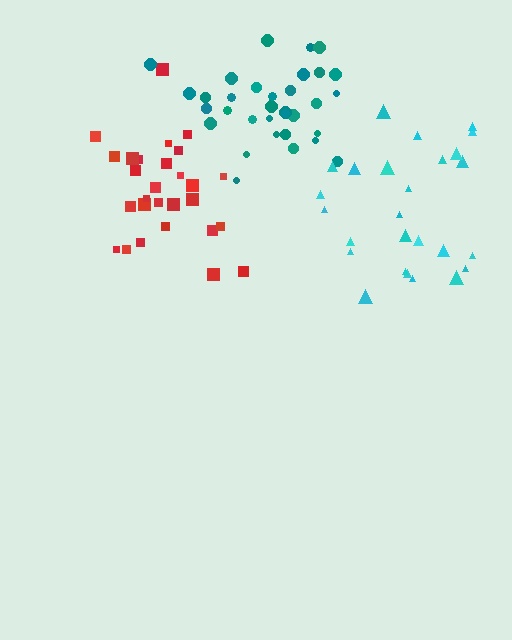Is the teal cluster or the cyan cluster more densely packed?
Teal.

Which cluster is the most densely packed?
Teal.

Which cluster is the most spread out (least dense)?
Cyan.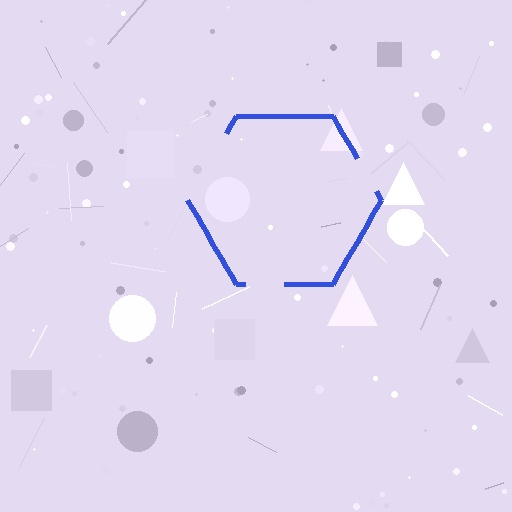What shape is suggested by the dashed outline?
The dashed outline suggests a hexagon.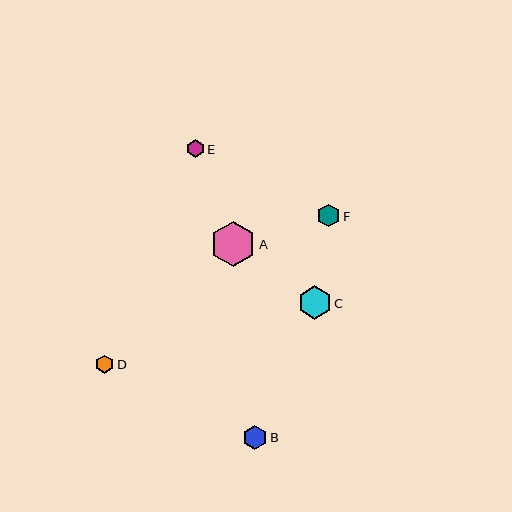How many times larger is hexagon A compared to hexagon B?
Hexagon A is approximately 1.9 times the size of hexagon B.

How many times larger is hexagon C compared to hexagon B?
Hexagon C is approximately 1.4 times the size of hexagon B.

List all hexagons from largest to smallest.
From largest to smallest: A, C, B, F, D, E.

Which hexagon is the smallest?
Hexagon E is the smallest with a size of approximately 18 pixels.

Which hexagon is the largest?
Hexagon A is the largest with a size of approximately 46 pixels.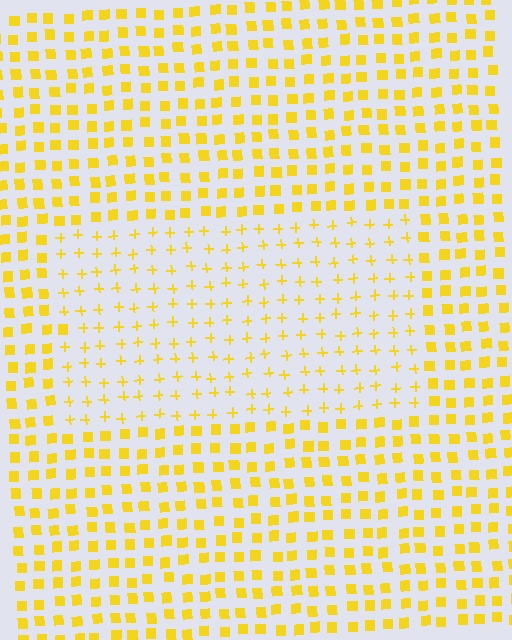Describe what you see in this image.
The image is filled with small yellow elements arranged in a uniform grid. A rectangle-shaped region contains plus signs, while the surrounding area contains squares. The boundary is defined purely by the change in element shape.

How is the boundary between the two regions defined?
The boundary is defined by a change in element shape: plus signs inside vs. squares outside. All elements share the same color and spacing.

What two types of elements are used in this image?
The image uses plus signs inside the rectangle region and squares outside it.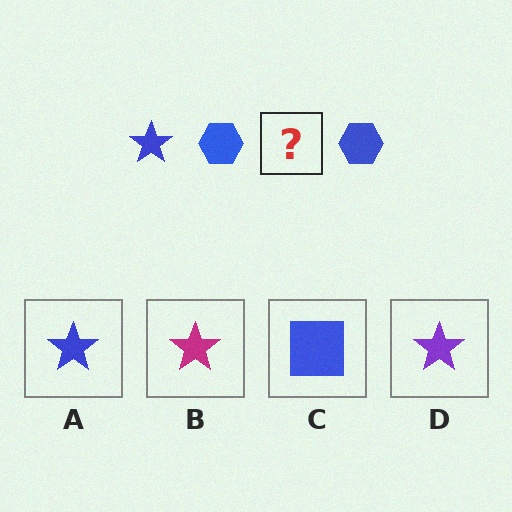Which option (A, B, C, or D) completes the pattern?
A.